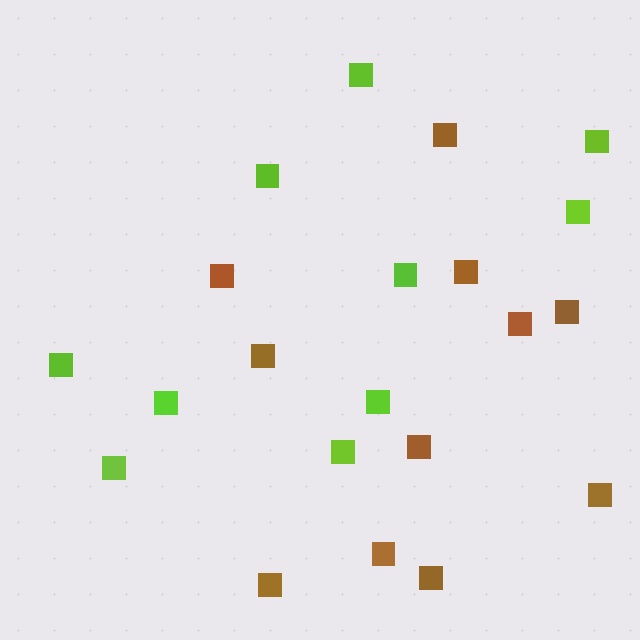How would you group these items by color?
There are 2 groups: one group of brown squares (11) and one group of lime squares (10).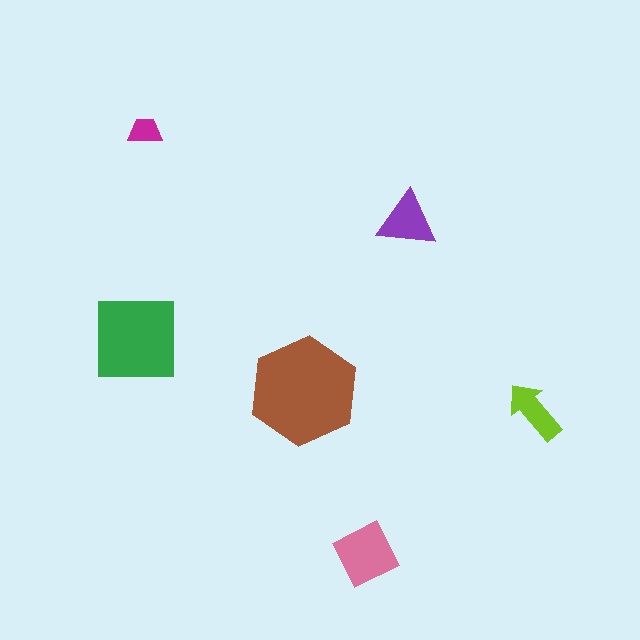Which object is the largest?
The brown hexagon.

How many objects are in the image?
There are 6 objects in the image.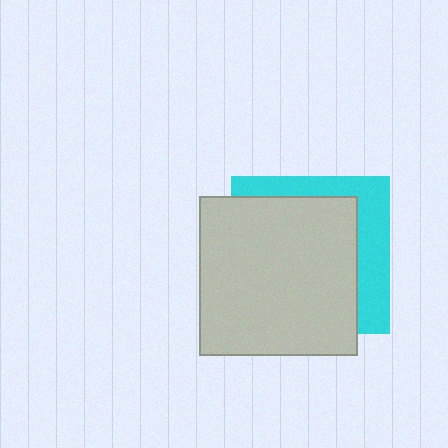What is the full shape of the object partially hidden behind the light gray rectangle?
The partially hidden object is a cyan square.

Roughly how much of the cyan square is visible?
A small part of it is visible (roughly 30%).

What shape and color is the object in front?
The object in front is a light gray rectangle.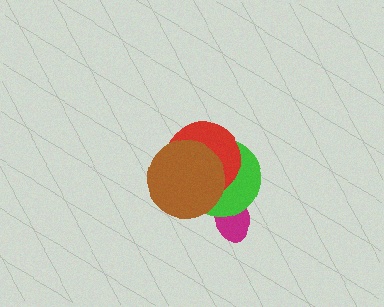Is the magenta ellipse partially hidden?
Yes, it is partially covered by another shape.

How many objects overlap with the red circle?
2 objects overlap with the red circle.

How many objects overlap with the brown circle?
2 objects overlap with the brown circle.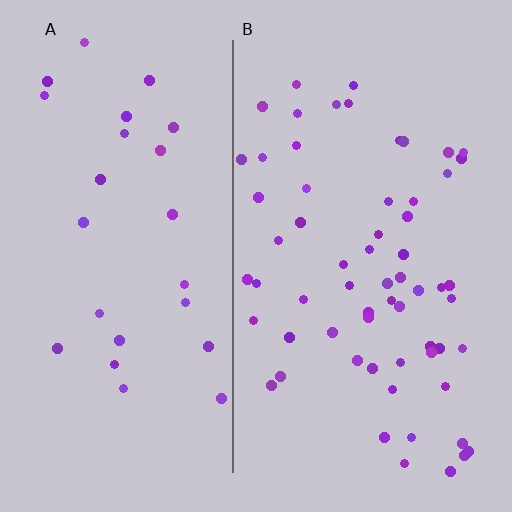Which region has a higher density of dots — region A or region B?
B (the right).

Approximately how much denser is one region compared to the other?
Approximately 2.4× — region B over region A.